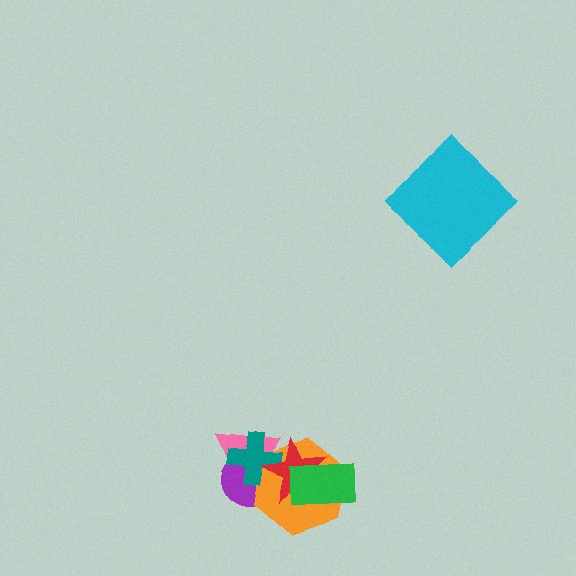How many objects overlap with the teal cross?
4 objects overlap with the teal cross.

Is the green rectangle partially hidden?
No, no other shape covers it.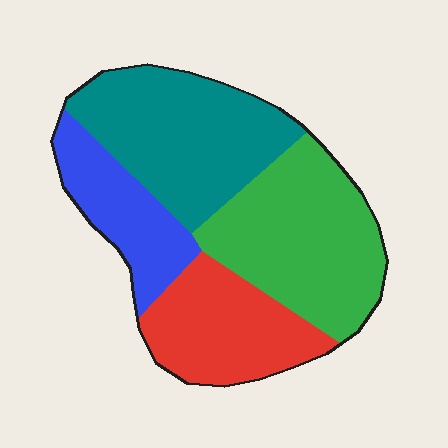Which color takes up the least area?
Blue, at roughly 15%.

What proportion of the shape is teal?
Teal covers 31% of the shape.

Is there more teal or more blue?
Teal.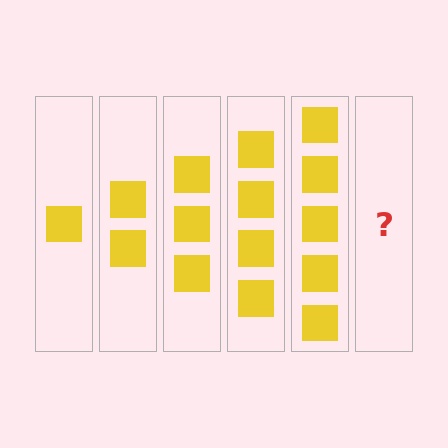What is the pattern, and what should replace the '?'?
The pattern is that each step adds one more square. The '?' should be 6 squares.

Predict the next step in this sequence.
The next step is 6 squares.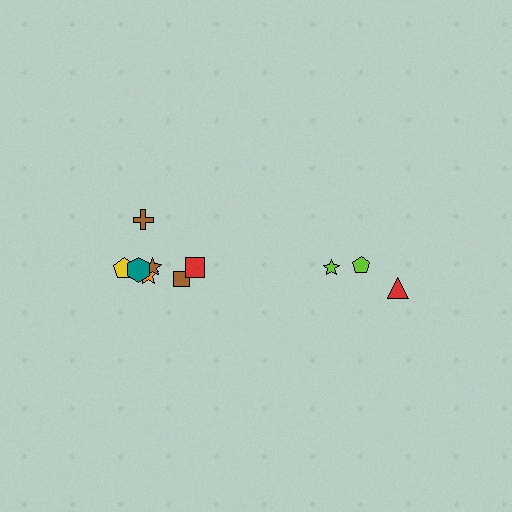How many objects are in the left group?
There are 7 objects.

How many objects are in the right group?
There are 3 objects.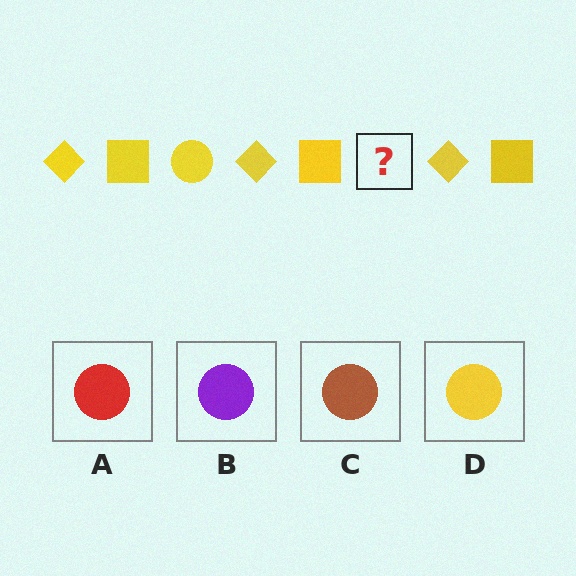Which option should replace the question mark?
Option D.